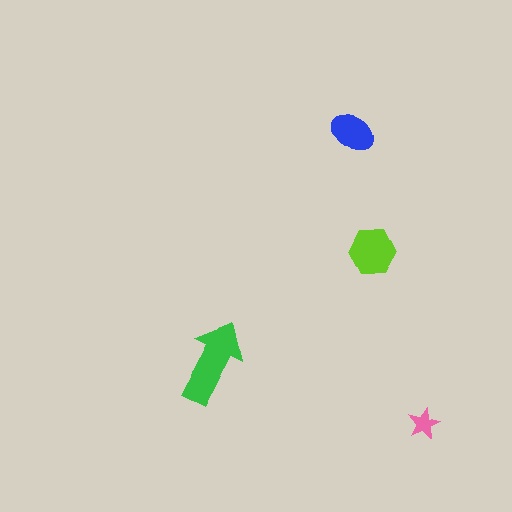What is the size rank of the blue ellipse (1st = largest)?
3rd.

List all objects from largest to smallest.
The green arrow, the lime hexagon, the blue ellipse, the pink star.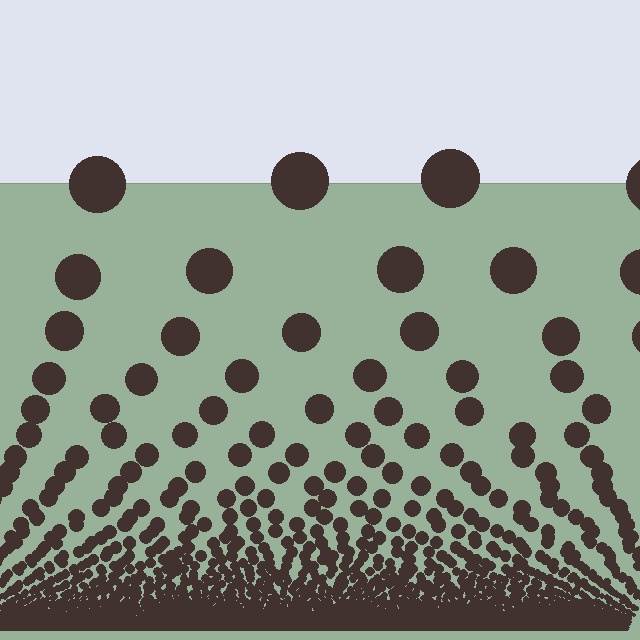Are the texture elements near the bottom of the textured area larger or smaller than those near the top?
Smaller. The gradient is inverted — elements near the bottom are smaller and denser.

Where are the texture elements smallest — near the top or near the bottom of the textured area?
Near the bottom.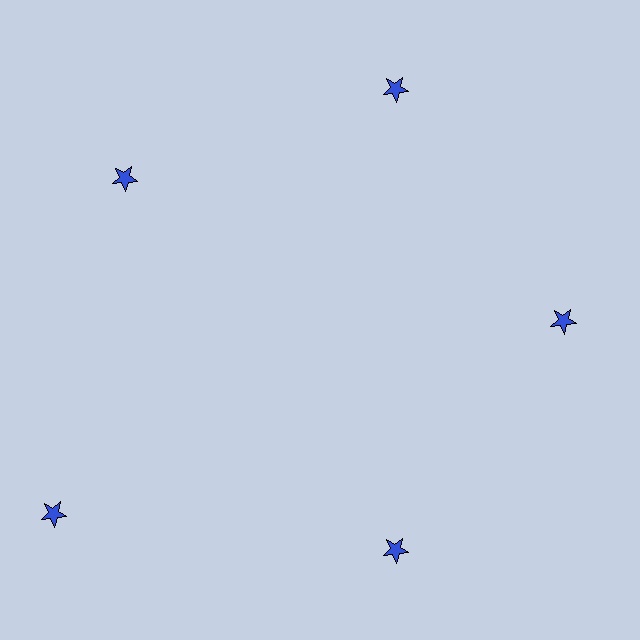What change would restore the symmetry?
The symmetry would be restored by moving it inward, back onto the ring so that all 5 stars sit at equal angles and equal distance from the center.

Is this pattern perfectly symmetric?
No. The 5 blue stars are arranged in a ring, but one element near the 8 o'clock position is pushed outward from the center, breaking the 5-fold rotational symmetry.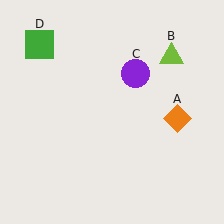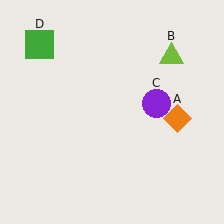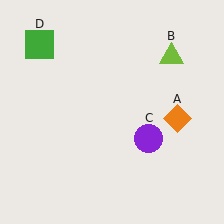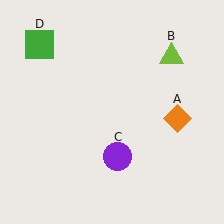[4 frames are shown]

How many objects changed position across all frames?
1 object changed position: purple circle (object C).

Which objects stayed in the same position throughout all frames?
Orange diamond (object A) and lime triangle (object B) and green square (object D) remained stationary.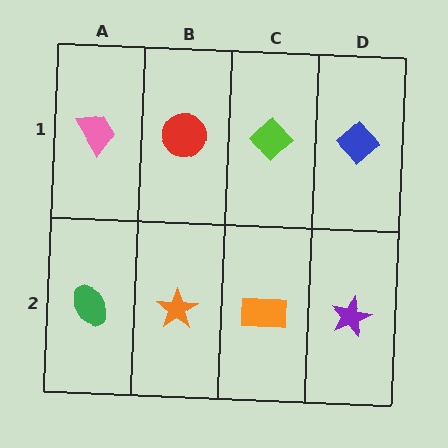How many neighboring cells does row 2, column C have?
3.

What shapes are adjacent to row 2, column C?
A lime diamond (row 1, column C), an orange star (row 2, column B), a purple star (row 2, column D).